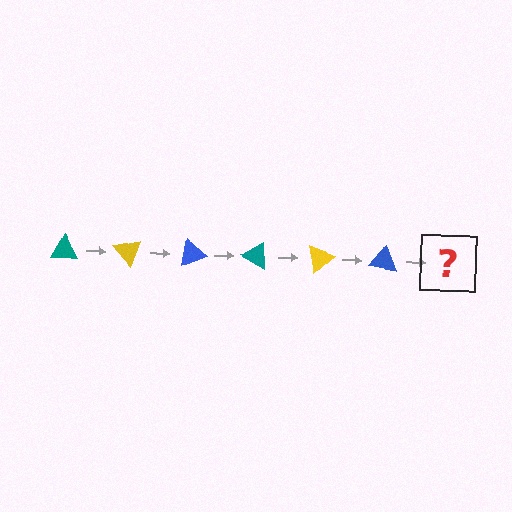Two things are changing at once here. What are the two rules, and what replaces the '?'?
The two rules are that it rotates 50 degrees each step and the color cycles through teal, yellow, and blue. The '?' should be a teal triangle, rotated 300 degrees from the start.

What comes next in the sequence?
The next element should be a teal triangle, rotated 300 degrees from the start.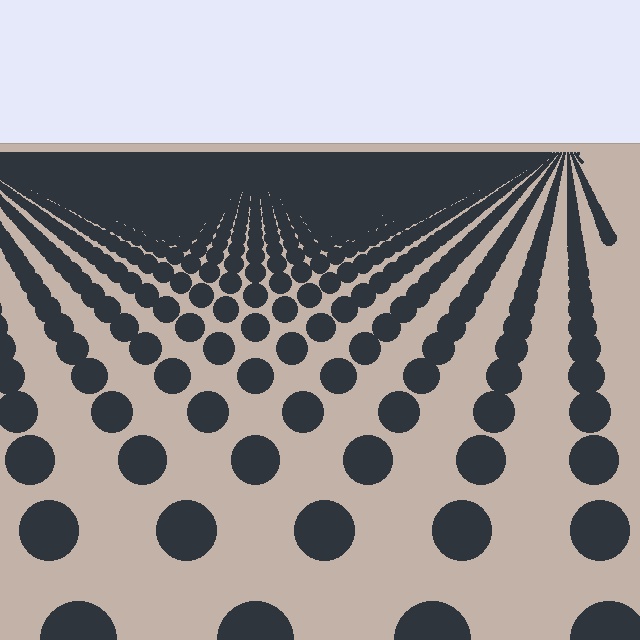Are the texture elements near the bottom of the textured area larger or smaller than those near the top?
Larger. Near the bottom, elements are closer to the viewer and appear at a bigger on-screen size.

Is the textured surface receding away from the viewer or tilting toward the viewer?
The surface is receding away from the viewer. Texture elements get smaller and denser toward the top.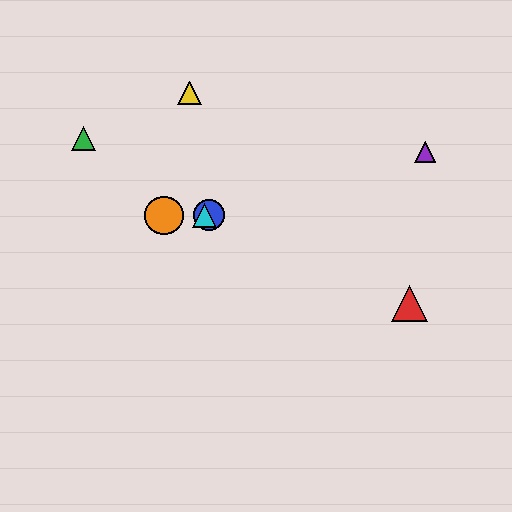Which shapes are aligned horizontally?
The blue circle, the orange circle, the cyan triangle are aligned horizontally.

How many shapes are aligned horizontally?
3 shapes (the blue circle, the orange circle, the cyan triangle) are aligned horizontally.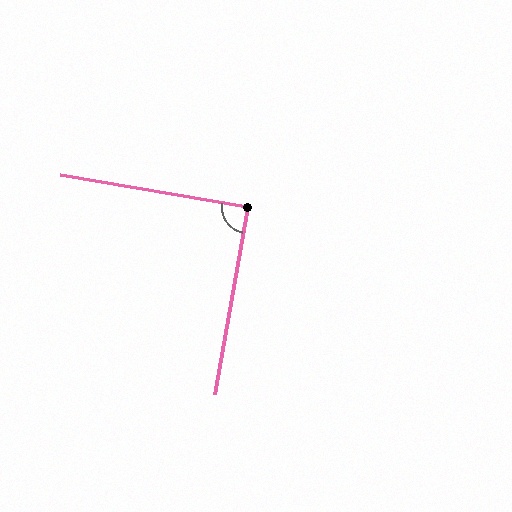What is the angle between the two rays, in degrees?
Approximately 89 degrees.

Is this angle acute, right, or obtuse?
It is approximately a right angle.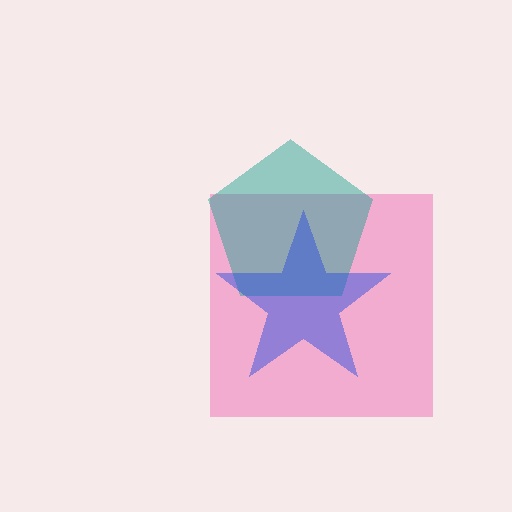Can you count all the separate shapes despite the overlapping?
Yes, there are 3 separate shapes.